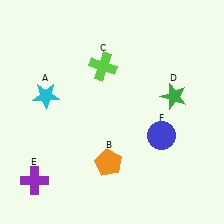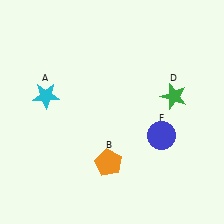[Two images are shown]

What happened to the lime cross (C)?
The lime cross (C) was removed in Image 2. It was in the top-left area of Image 1.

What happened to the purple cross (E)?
The purple cross (E) was removed in Image 2. It was in the bottom-left area of Image 1.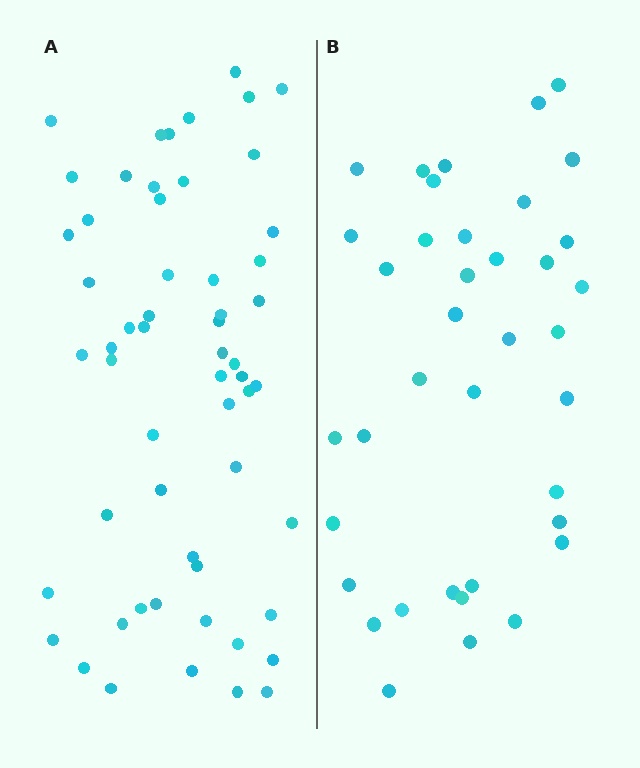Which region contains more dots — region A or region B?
Region A (the left region) has more dots.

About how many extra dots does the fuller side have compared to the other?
Region A has approximately 20 more dots than region B.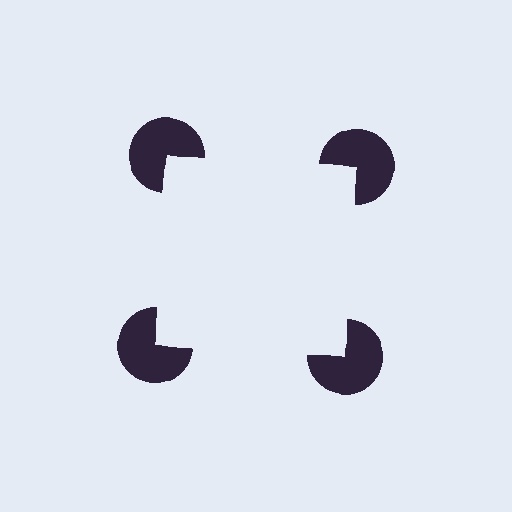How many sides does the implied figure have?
4 sides.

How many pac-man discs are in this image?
There are 4 — one at each vertex of the illusory square.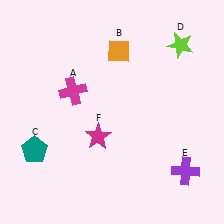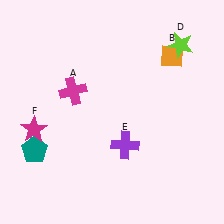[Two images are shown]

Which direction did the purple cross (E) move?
The purple cross (E) moved left.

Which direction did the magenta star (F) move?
The magenta star (F) moved left.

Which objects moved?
The objects that moved are: the orange diamond (B), the purple cross (E), the magenta star (F).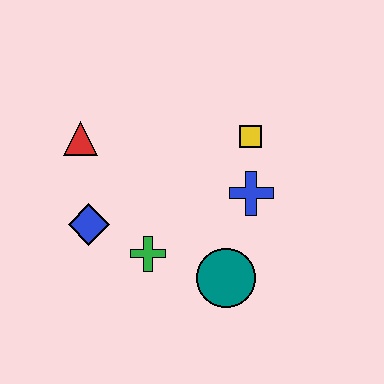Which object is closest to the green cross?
The blue diamond is closest to the green cross.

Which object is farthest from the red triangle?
The teal circle is farthest from the red triangle.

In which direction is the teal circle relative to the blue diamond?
The teal circle is to the right of the blue diamond.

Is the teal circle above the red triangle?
No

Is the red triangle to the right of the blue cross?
No